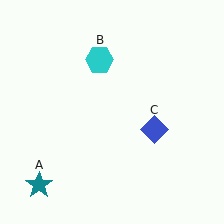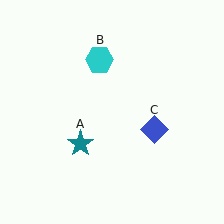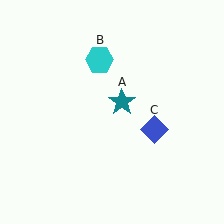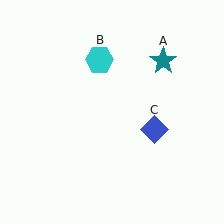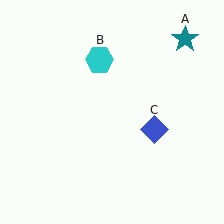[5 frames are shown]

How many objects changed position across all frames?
1 object changed position: teal star (object A).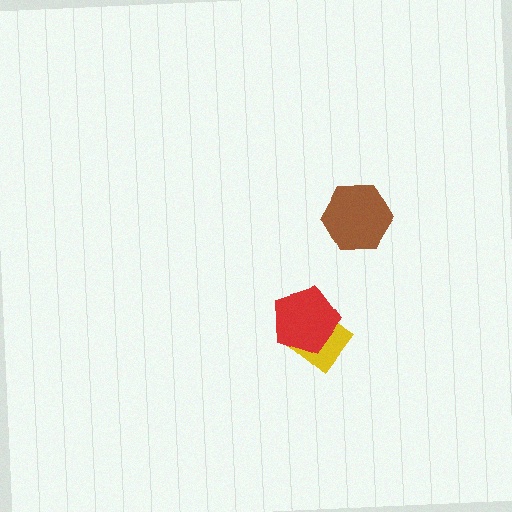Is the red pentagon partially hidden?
No, no other shape covers it.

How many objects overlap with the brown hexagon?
0 objects overlap with the brown hexagon.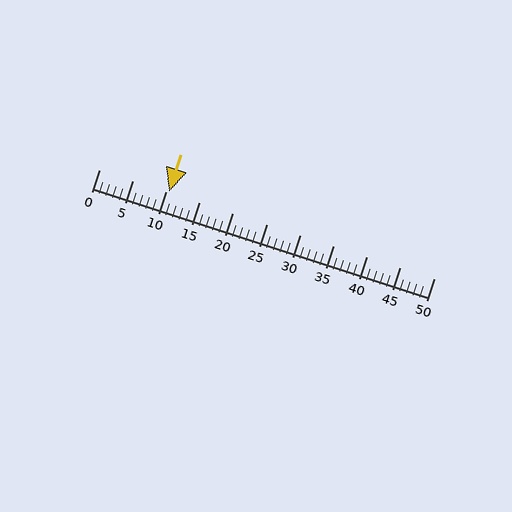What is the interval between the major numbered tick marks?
The major tick marks are spaced 5 units apart.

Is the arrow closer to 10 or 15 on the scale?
The arrow is closer to 10.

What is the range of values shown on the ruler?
The ruler shows values from 0 to 50.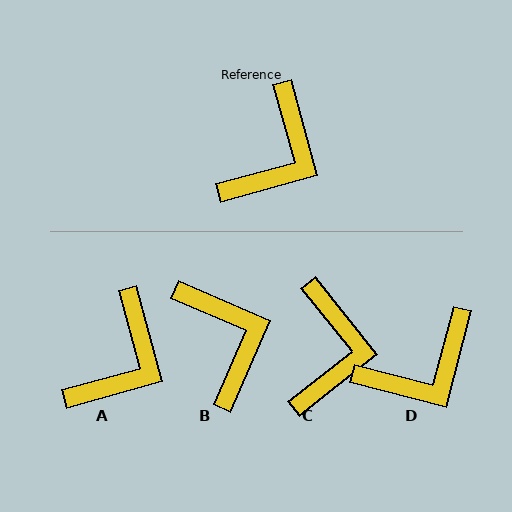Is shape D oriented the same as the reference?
No, it is off by about 30 degrees.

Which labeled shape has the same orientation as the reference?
A.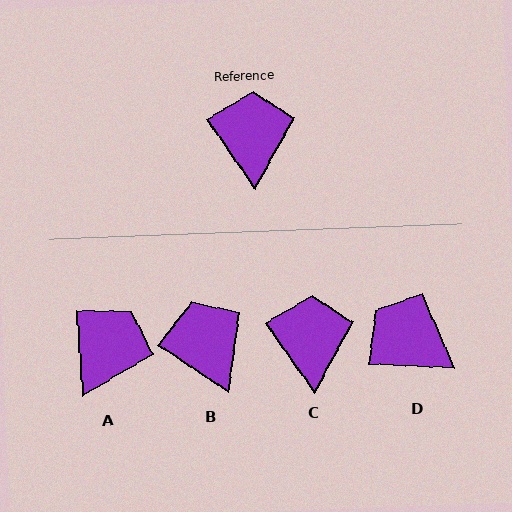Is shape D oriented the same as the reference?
No, it is off by about 53 degrees.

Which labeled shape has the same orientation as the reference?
C.